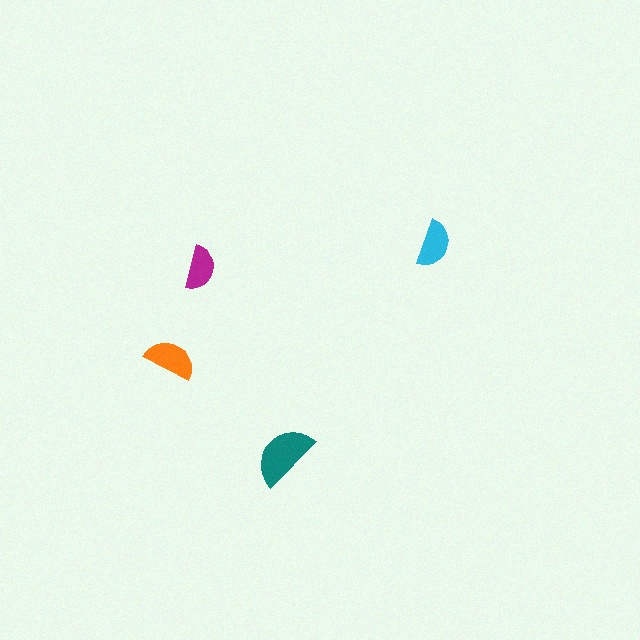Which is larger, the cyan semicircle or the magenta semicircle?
The cyan one.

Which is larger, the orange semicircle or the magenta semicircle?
The orange one.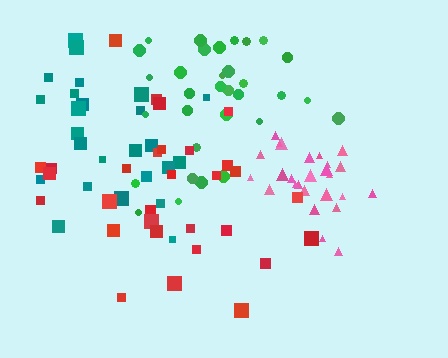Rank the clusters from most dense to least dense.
pink, teal, green, red.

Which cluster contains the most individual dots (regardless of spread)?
Green (33).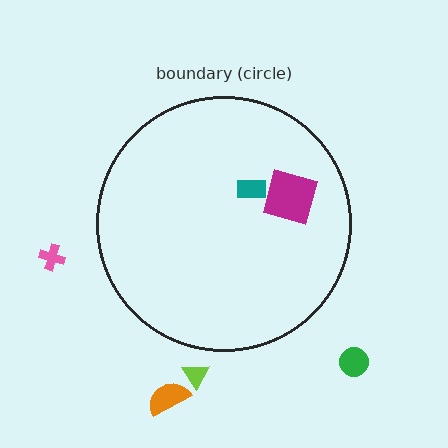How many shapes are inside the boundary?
2 inside, 4 outside.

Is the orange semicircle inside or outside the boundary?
Outside.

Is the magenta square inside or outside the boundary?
Inside.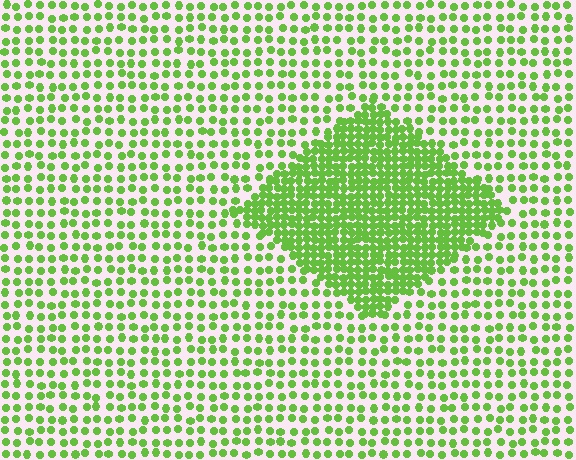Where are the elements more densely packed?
The elements are more densely packed inside the diamond boundary.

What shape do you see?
I see a diamond.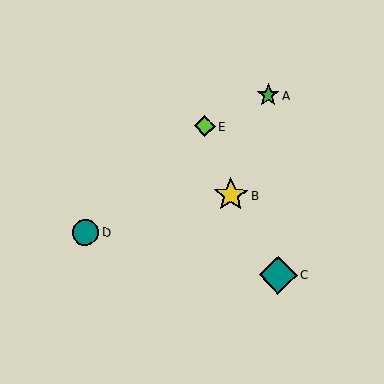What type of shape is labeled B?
Shape B is a yellow star.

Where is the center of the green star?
The center of the green star is at (268, 95).